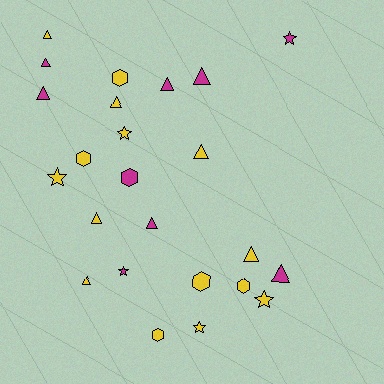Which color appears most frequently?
Yellow, with 15 objects.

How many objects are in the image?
There are 24 objects.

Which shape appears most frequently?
Triangle, with 12 objects.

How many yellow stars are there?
There are 4 yellow stars.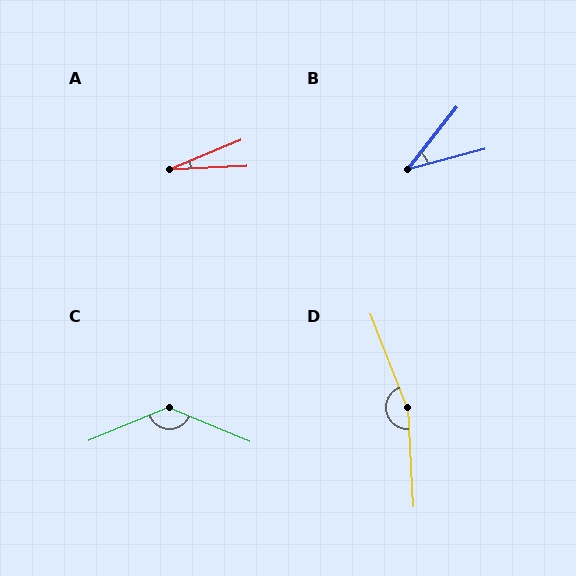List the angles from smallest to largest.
A (20°), B (37°), C (135°), D (162°).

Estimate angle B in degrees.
Approximately 37 degrees.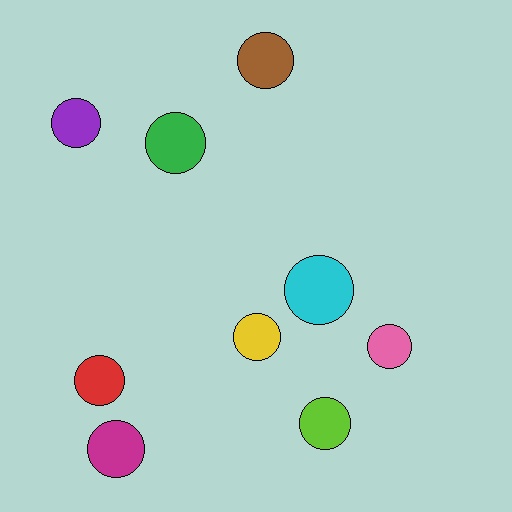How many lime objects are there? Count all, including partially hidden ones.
There is 1 lime object.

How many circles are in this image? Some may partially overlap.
There are 9 circles.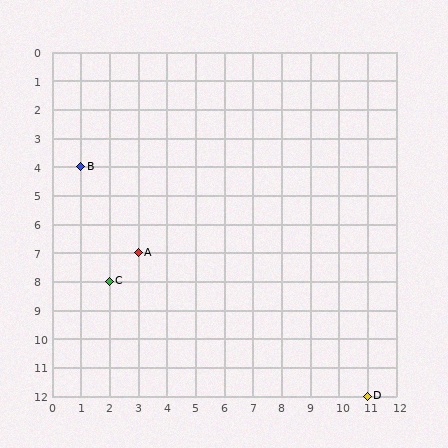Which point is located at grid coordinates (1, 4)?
Point B is at (1, 4).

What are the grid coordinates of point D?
Point D is at grid coordinates (11, 12).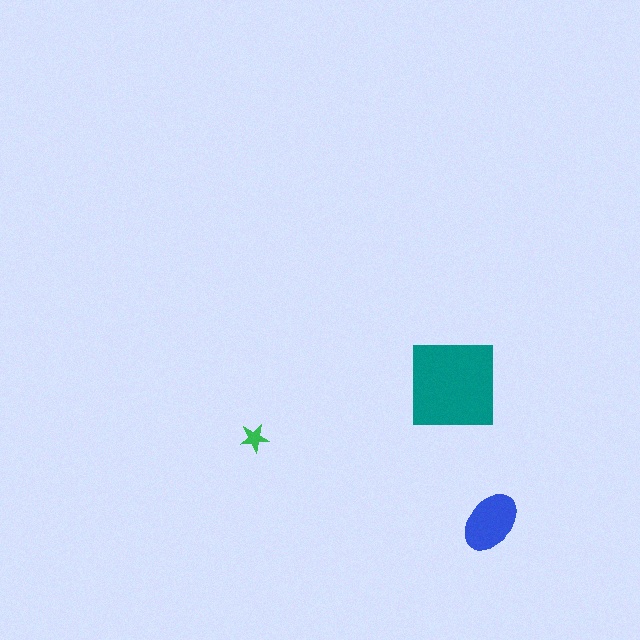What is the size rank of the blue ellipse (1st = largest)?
2nd.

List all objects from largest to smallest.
The teal square, the blue ellipse, the green star.